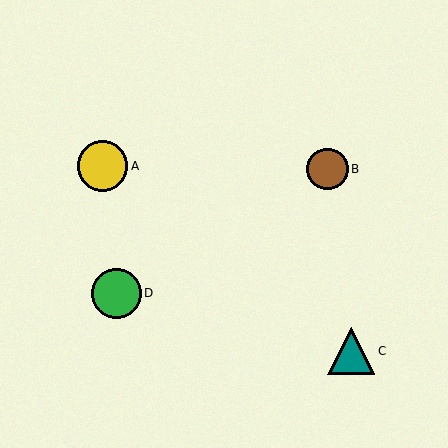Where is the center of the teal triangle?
The center of the teal triangle is at (351, 351).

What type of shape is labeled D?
Shape D is a green circle.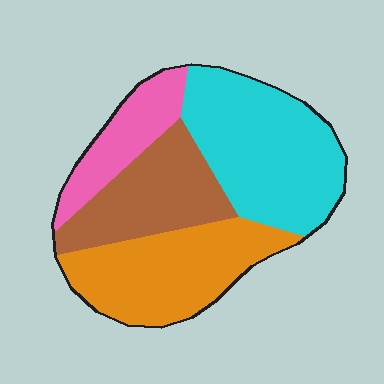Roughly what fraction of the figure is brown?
Brown takes up about one fifth (1/5) of the figure.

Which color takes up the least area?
Pink, at roughly 15%.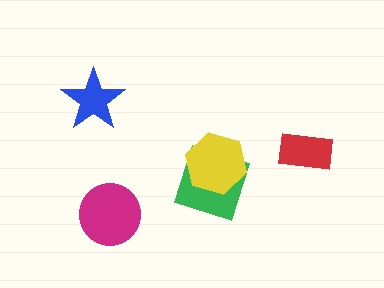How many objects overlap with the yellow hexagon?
1 object overlaps with the yellow hexagon.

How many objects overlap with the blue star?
0 objects overlap with the blue star.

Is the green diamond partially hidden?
Yes, it is partially covered by another shape.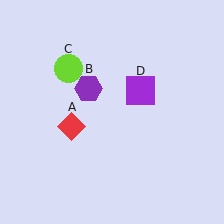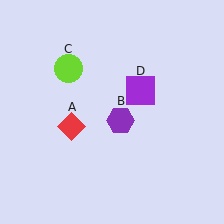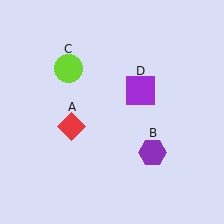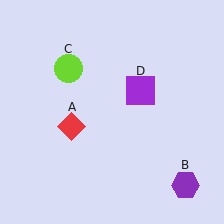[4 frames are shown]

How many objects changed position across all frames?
1 object changed position: purple hexagon (object B).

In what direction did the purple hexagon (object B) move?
The purple hexagon (object B) moved down and to the right.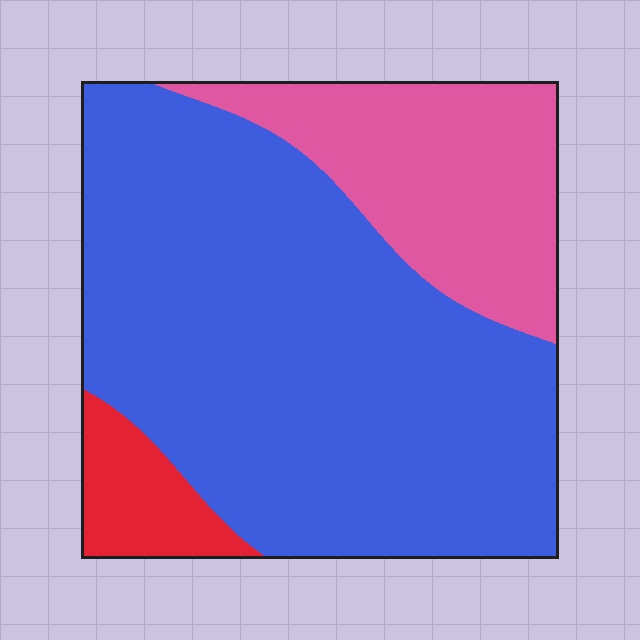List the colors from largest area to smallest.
From largest to smallest: blue, pink, red.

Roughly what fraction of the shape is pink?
Pink covers roughly 25% of the shape.